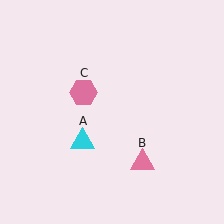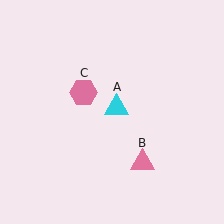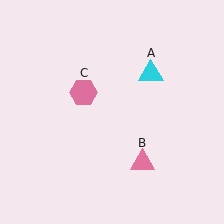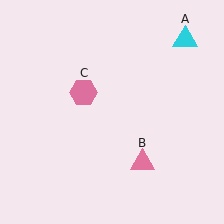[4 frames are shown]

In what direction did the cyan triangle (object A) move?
The cyan triangle (object A) moved up and to the right.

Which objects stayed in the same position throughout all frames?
Pink triangle (object B) and pink hexagon (object C) remained stationary.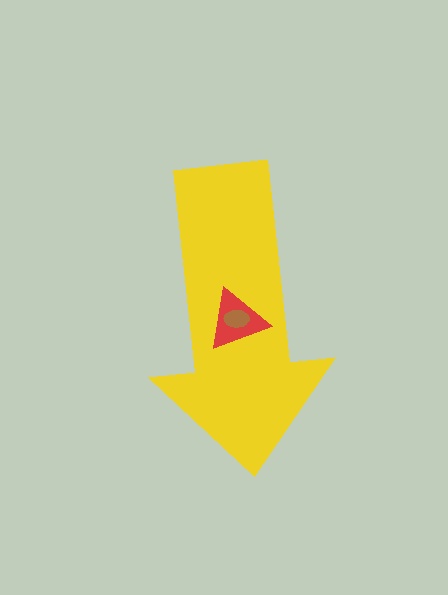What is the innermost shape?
The brown ellipse.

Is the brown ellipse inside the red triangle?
Yes.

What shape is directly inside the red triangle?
The brown ellipse.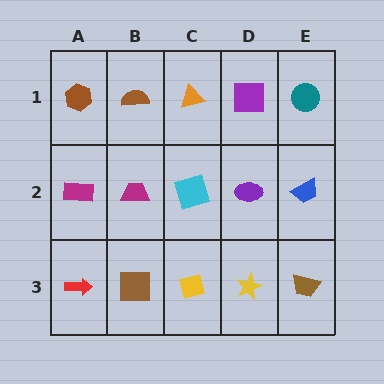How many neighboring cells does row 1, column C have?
3.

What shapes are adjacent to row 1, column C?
A cyan square (row 2, column C), a brown semicircle (row 1, column B), a purple square (row 1, column D).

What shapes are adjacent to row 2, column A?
A brown hexagon (row 1, column A), a red arrow (row 3, column A), a magenta trapezoid (row 2, column B).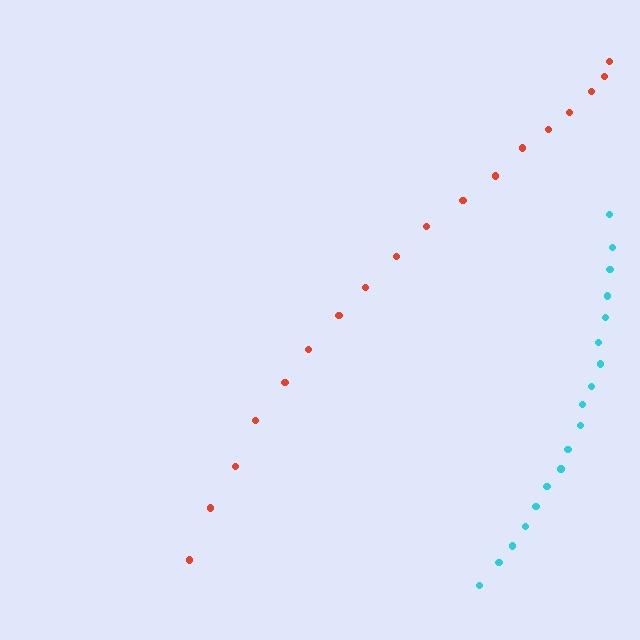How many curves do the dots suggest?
There are 2 distinct paths.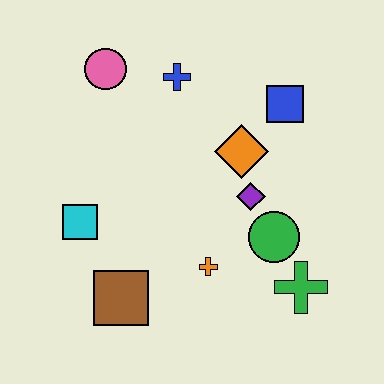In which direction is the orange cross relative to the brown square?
The orange cross is to the right of the brown square.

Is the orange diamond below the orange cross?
No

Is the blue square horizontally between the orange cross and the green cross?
Yes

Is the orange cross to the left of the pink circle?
No